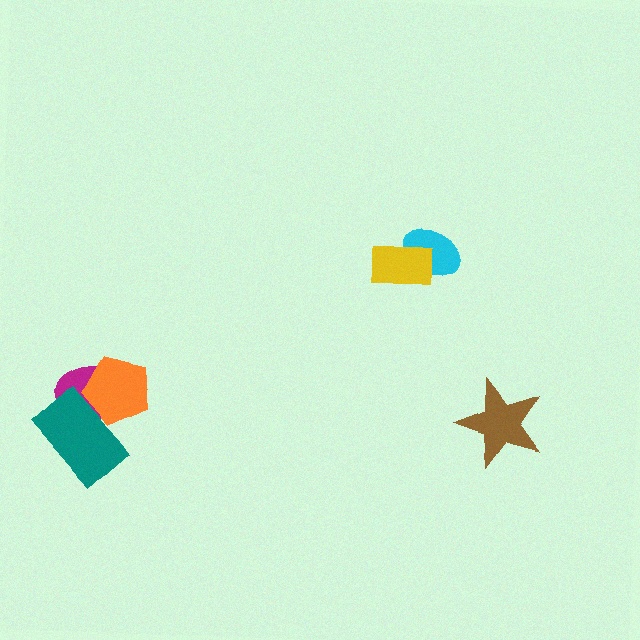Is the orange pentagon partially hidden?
No, no other shape covers it.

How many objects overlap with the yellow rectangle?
1 object overlaps with the yellow rectangle.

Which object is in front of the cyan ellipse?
The yellow rectangle is in front of the cyan ellipse.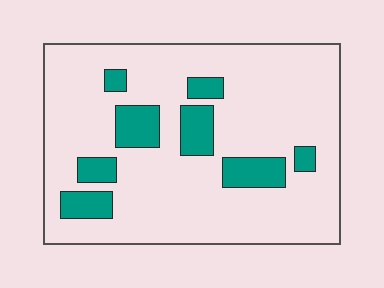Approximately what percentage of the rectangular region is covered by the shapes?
Approximately 15%.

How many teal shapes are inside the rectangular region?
8.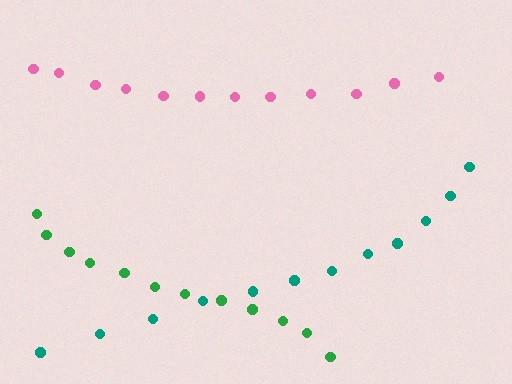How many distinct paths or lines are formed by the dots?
There are 3 distinct paths.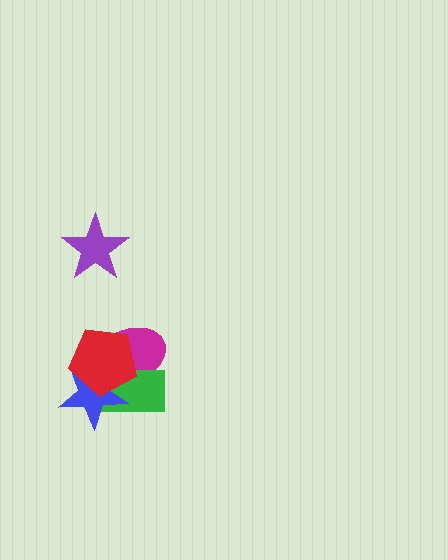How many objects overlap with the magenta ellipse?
3 objects overlap with the magenta ellipse.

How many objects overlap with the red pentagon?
3 objects overlap with the red pentagon.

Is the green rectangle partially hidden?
Yes, it is partially covered by another shape.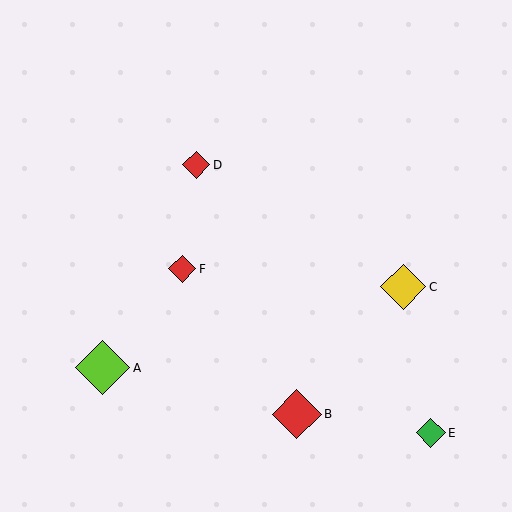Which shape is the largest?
The lime diamond (labeled A) is the largest.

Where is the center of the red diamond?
The center of the red diamond is at (196, 165).